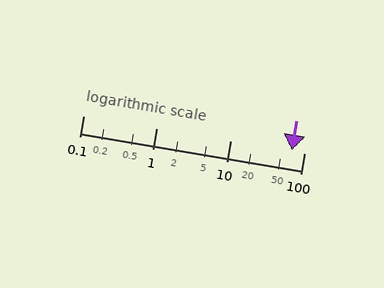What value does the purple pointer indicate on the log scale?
The pointer indicates approximately 67.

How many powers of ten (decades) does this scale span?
The scale spans 3 decades, from 0.1 to 100.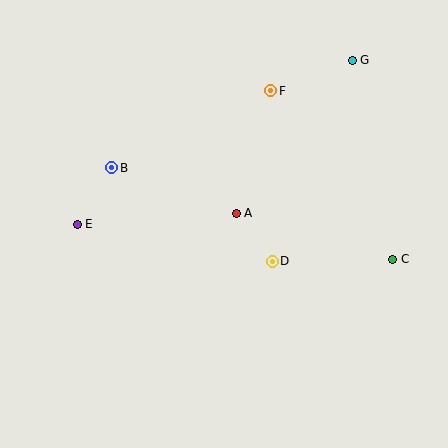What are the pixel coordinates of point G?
Point G is at (352, 60).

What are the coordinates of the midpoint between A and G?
The midpoint between A and G is at (294, 137).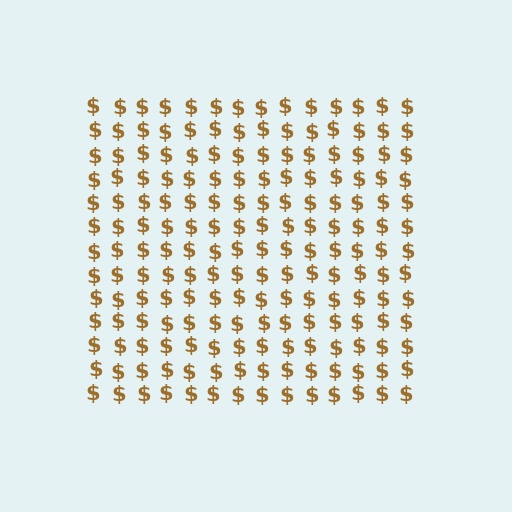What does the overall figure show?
The overall figure shows a square.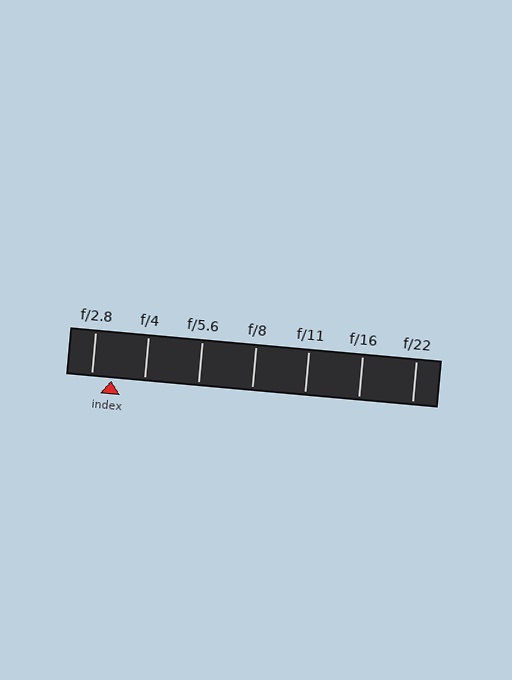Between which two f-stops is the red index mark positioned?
The index mark is between f/2.8 and f/4.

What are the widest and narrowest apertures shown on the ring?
The widest aperture shown is f/2.8 and the narrowest is f/22.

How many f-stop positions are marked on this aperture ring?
There are 7 f-stop positions marked.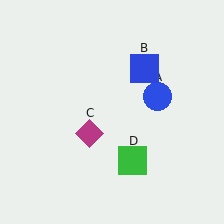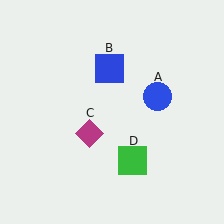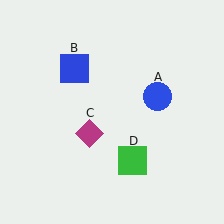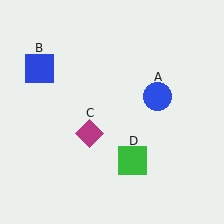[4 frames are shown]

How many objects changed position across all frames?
1 object changed position: blue square (object B).